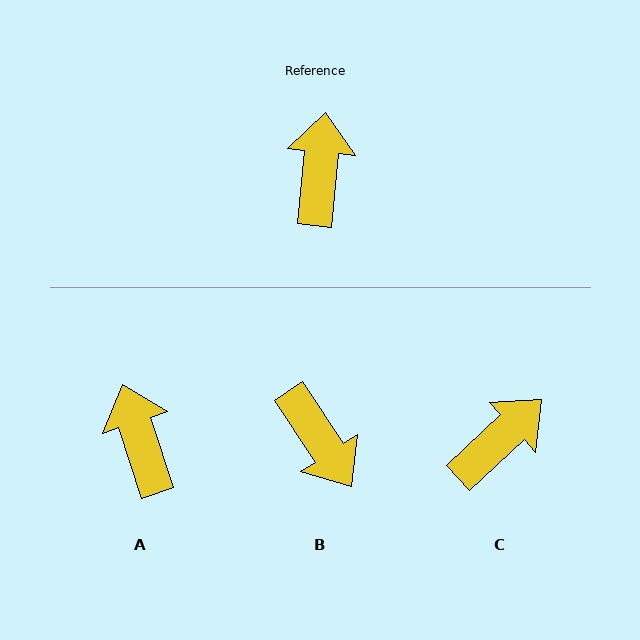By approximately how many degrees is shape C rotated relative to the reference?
Approximately 41 degrees clockwise.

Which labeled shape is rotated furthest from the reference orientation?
B, about 141 degrees away.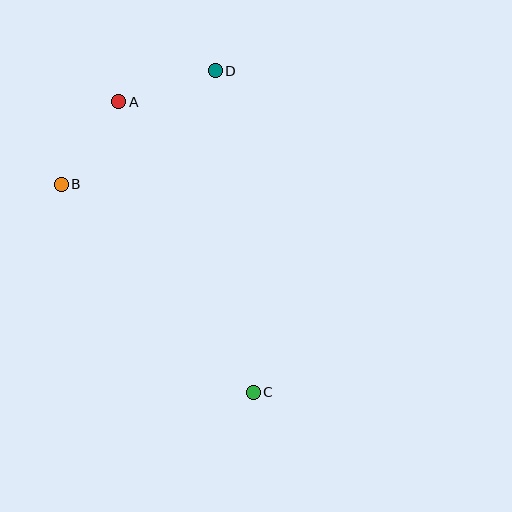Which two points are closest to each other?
Points A and B are closest to each other.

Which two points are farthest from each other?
Points C and D are farthest from each other.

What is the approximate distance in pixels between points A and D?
The distance between A and D is approximately 101 pixels.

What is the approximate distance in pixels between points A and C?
The distance between A and C is approximately 320 pixels.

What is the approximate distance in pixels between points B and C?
The distance between B and C is approximately 283 pixels.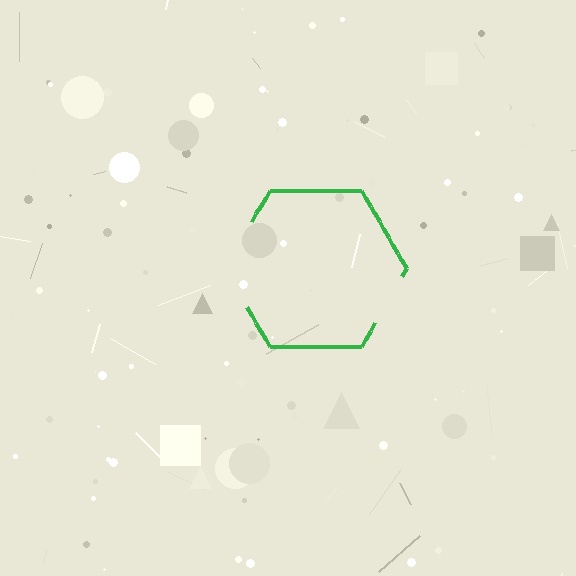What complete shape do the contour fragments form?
The contour fragments form a hexagon.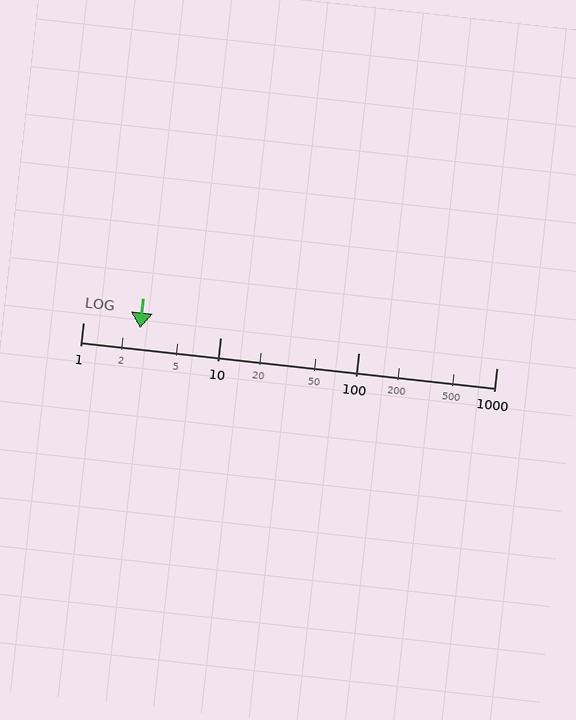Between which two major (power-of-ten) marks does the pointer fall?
The pointer is between 1 and 10.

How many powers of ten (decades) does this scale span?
The scale spans 3 decades, from 1 to 1000.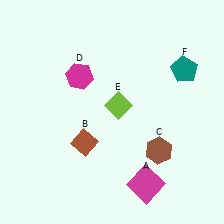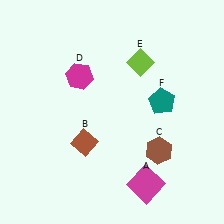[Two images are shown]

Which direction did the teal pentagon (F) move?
The teal pentagon (F) moved down.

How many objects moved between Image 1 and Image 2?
2 objects moved between the two images.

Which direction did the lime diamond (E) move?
The lime diamond (E) moved up.